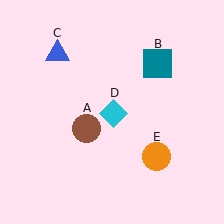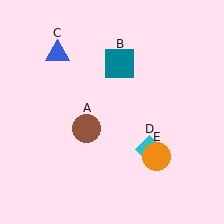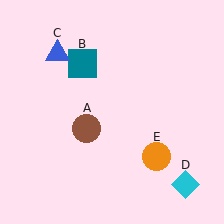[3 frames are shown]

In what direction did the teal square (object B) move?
The teal square (object B) moved left.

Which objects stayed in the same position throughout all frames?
Brown circle (object A) and blue triangle (object C) and orange circle (object E) remained stationary.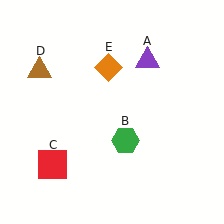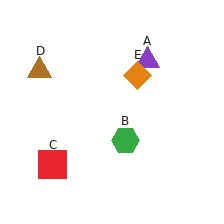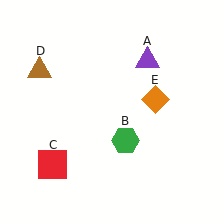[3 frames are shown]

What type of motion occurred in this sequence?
The orange diamond (object E) rotated clockwise around the center of the scene.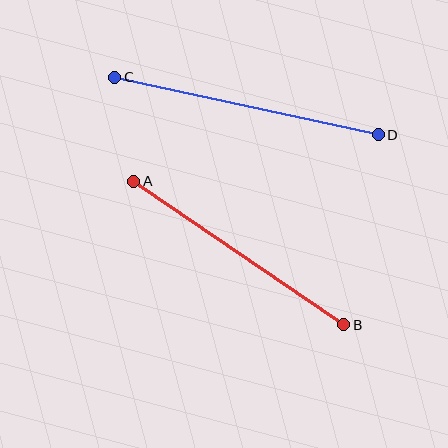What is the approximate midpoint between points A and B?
The midpoint is at approximately (239, 253) pixels.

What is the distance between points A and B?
The distance is approximately 254 pixels.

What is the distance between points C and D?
The distance is approximately 270 pixels.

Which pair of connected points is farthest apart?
Points C and D are farthest apart.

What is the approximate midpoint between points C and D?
The midpoint is at approximately (247, 106) pixels.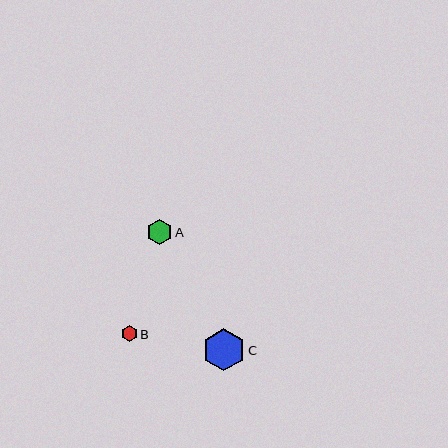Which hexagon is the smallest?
Hexagon B is the smallest with a size of approximately 16 pixels.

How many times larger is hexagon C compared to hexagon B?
Hexagon C is approximately 2.6 times the size of hexagon B.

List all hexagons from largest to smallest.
From largest to smallest: C, A, B.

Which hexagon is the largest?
Hexagon C is the largest with a size of approximately 42 pixels.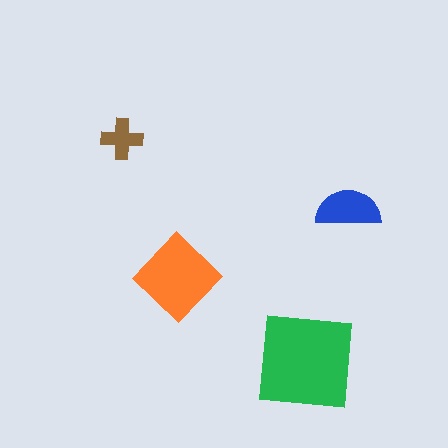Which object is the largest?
The green square.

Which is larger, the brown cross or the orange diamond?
The orange diamond.